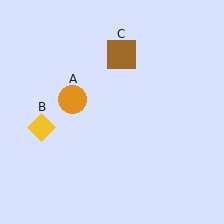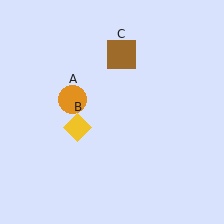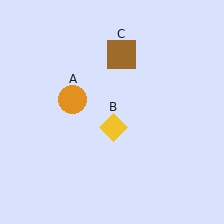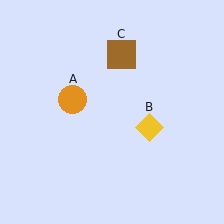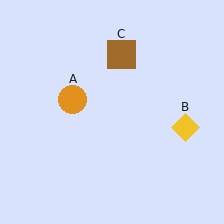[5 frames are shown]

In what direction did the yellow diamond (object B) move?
The yellow diamond (object B) moved right.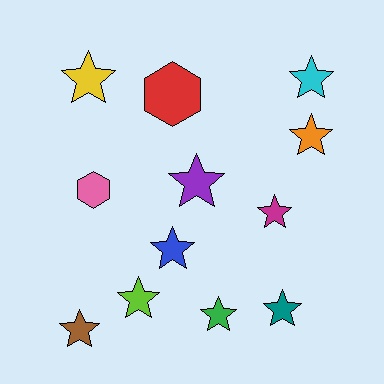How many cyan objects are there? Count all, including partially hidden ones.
There is 1 cyan object.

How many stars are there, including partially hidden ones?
There are 10 stars.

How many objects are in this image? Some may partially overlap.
There are 12 objects.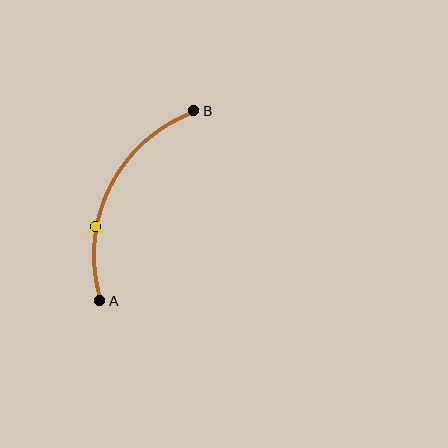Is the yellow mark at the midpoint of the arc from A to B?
No. The yellow mark lies on the arc but is closer to endpoint A. The arc midpoint would be at the point on the curve equidistant along the arc from both A and B.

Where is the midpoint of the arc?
The arc midpoint is the point on the curve farthest from the straight line joining A and B. It sits to the left of that line.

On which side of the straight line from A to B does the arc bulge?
The arc bulges to the left of the straight line connecting A and B.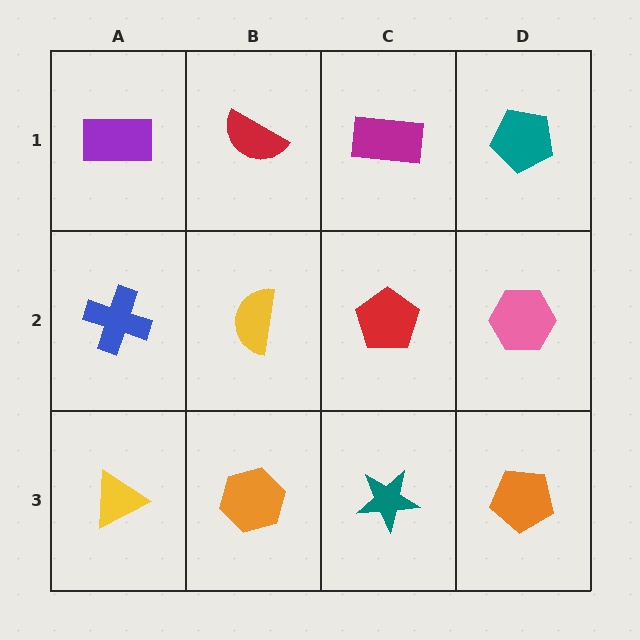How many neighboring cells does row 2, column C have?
4.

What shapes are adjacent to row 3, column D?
A pink hexagon (row 2, column D), a teal star (row 3, column C).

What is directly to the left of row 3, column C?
An orange hexagon.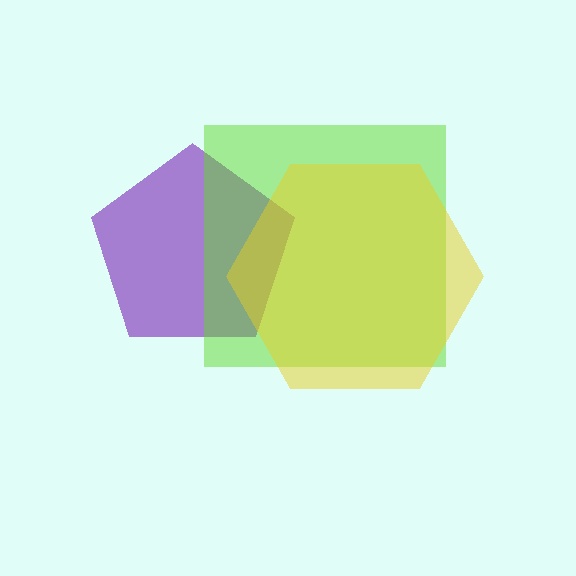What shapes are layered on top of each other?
The layered shapes are: a purple pentagon, a lime square, a yellow hexagon.